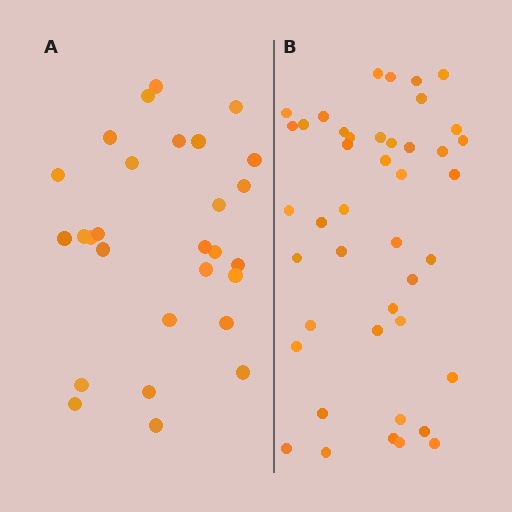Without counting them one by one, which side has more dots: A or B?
Region B (the right region) has more dots.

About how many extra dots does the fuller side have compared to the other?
Region B has approximately 15 more dots than region A.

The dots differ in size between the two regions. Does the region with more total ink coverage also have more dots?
No. Region A has more total ink coverage because its dots are larger, but region B actually contains more individual dots. Total area can be misleading — the number of items is what matters here.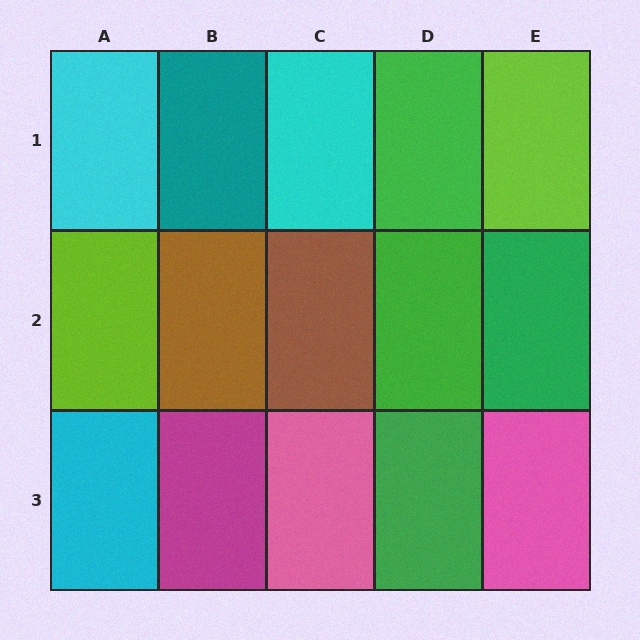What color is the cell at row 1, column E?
Lime.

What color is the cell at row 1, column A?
Cyan.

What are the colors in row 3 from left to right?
Cyan, magenta, pink, green, pink.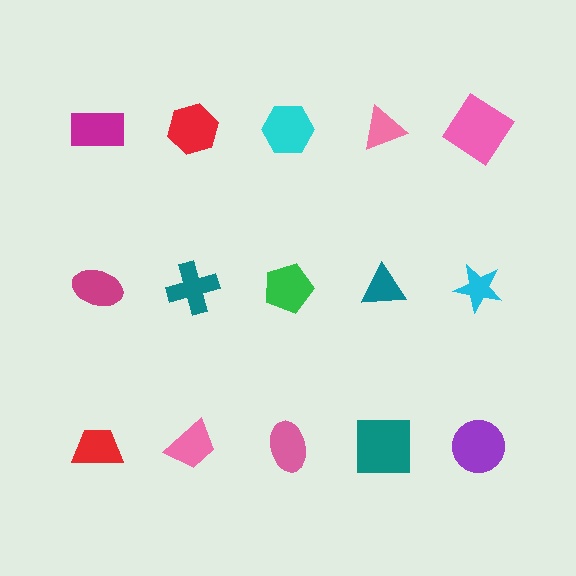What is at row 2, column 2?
A teal cross.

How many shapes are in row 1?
5 shapes.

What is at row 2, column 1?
A magenta ellipse.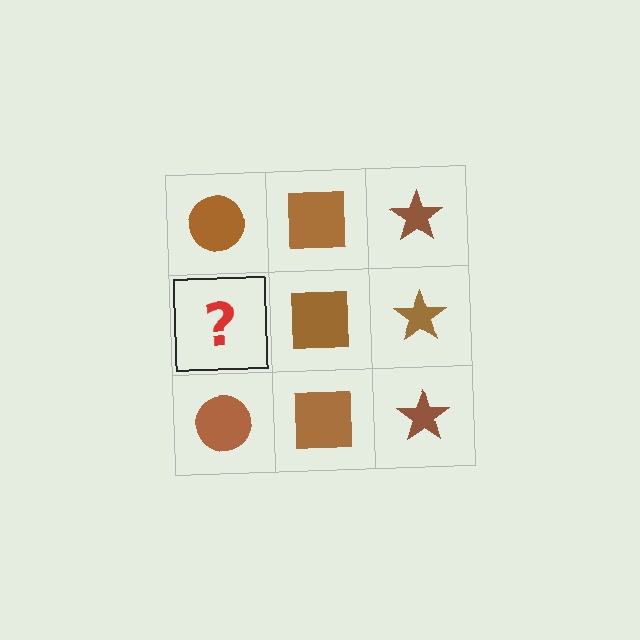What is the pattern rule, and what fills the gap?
The rule is that each column has a consistent shape. The gap should be filled with a brown circle.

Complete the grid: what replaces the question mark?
The question mark should be replaced with a brown circle.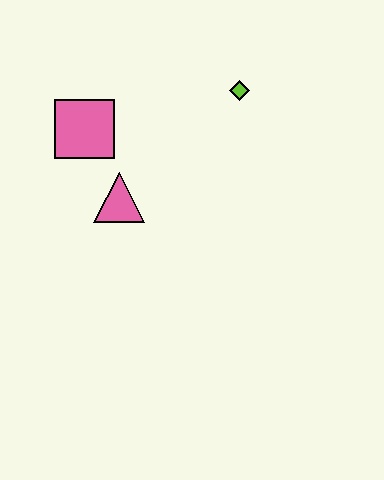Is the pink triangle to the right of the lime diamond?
No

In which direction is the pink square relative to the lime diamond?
The pink square is to the left of the lime diamond.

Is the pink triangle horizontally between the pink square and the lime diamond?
Yes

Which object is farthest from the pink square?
The lime diamond is farthest from the pink square.